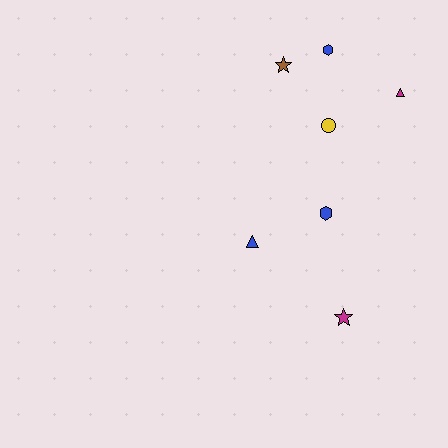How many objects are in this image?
There are 7 objects.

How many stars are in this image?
There are 2 stars.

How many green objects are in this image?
There are no green objects.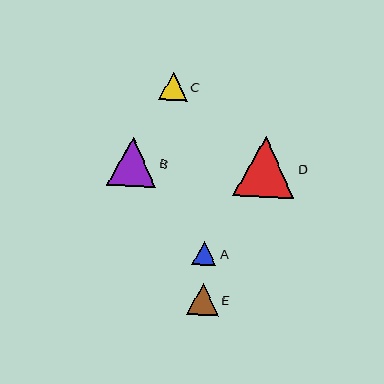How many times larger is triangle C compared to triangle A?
Triangle C is approximately 1.2 times the size of triangle A.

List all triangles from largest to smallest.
From largest to smallest: D, B, E, C, A.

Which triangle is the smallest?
Triangle A is the smallest with a size of approximately 24 pixels.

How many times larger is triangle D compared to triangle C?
Triangle D is approximately 2.1 times the size of triangle C.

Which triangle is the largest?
Triangle D is the largest with a size of approximately 61 pixels.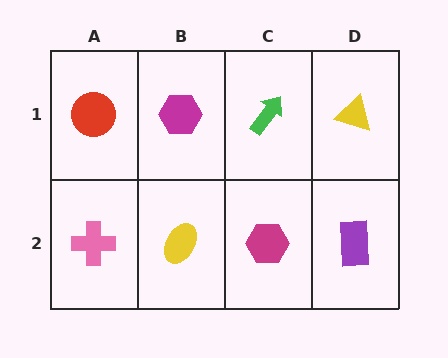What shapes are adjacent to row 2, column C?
A green arrow (row 1, column C), a yellow ellipse (row 2, column B), a purple rectangle (row 2, column D).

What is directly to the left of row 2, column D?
A magenta hexagon.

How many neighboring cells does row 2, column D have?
2.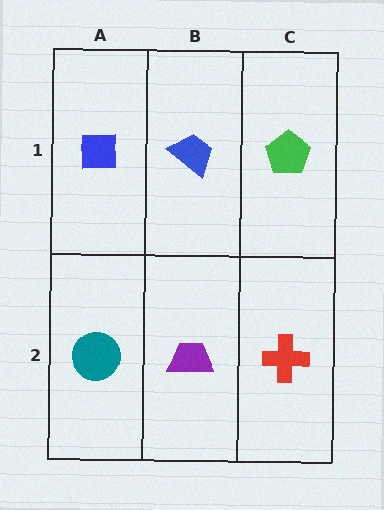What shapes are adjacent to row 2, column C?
A green pentagon (row 1, column C), a purple trapezoid (row 2, column B).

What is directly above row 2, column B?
A blue trapezoid.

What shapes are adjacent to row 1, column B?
A purple trapezoid (row 2, column B), a blue square (row 1, column A), a green pentagon (row 1, column C).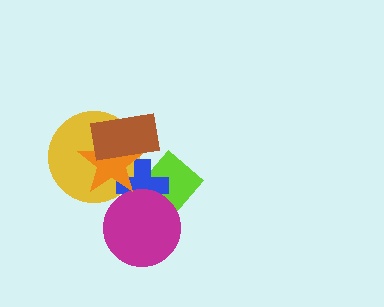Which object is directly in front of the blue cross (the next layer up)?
The magenta circle is directly in front of the blue cross.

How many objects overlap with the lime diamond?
2 objects overlap with the lime diamond.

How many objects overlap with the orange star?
3 objects overlap with the orange star.